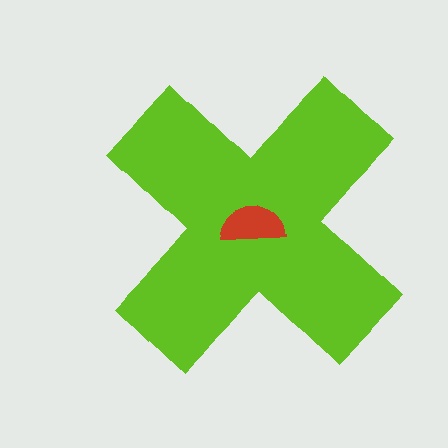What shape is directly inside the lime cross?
The red semicircle.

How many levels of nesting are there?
2.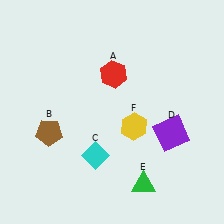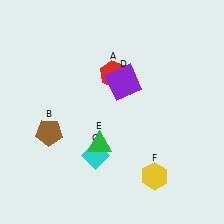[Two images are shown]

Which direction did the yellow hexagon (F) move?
The yellow hexagon (F) moved down.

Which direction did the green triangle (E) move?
The green triangle (E) moved left.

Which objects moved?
The objects that moved are: the purple square (D), the green triangle (E), the yellow hexagon (F).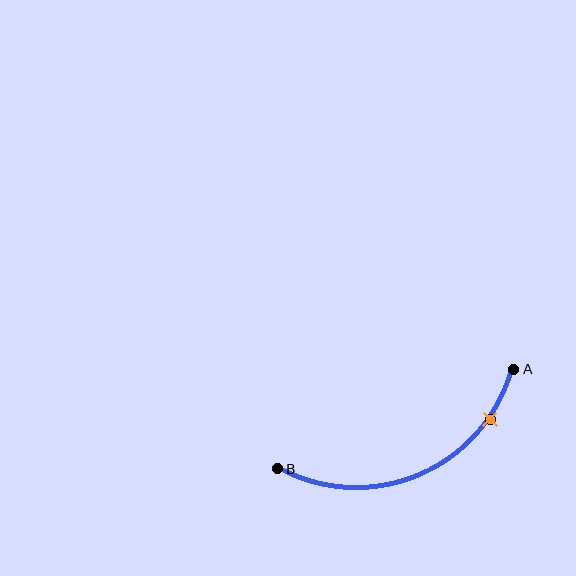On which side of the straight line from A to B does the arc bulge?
The arc bulges below the straight line connecting A and B.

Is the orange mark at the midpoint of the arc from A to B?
No. The orange mark lies on the arc but is closer to endpoint A. The arc midpoint would be at the point on the curve equidistant along the arc from both A and B.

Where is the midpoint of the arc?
The arc midpoint is the point on the curve farthest from the straight line joining A and B. It sits below that line.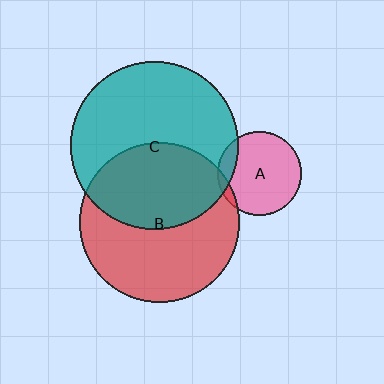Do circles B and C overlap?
Yes.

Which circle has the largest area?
Circle C (teal).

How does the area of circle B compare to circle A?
Approximately 3.6 times.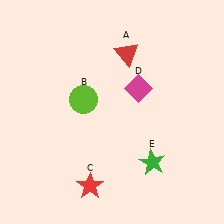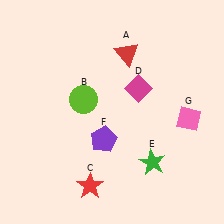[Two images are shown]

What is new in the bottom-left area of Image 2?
A purple pentagon (F) was added in the bottom-left area of Image 2.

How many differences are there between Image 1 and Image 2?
There are 2 differences between the two images.